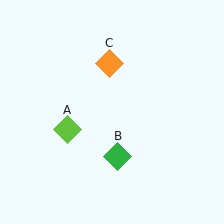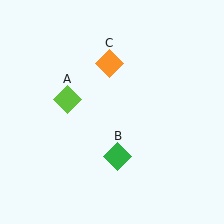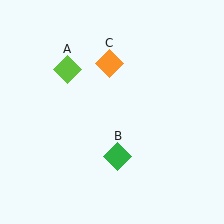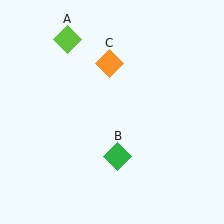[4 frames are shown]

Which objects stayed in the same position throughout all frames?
Green diamond (object B) and orange diamond (object C) remained stationary.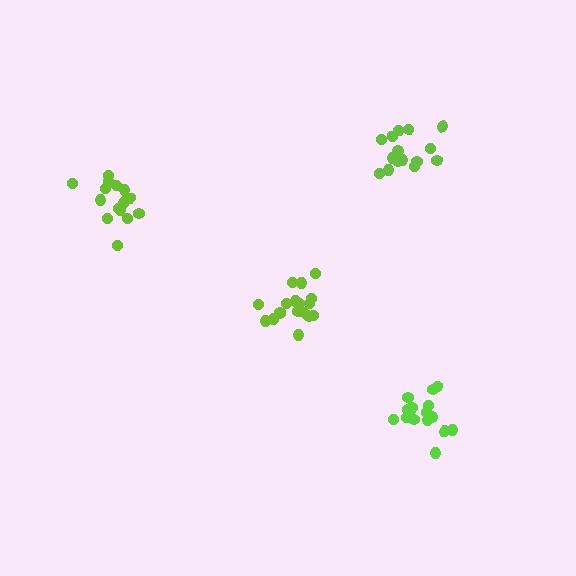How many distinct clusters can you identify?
There are 4 distinct clusters.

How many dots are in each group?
Group 1: 17 dots, Group 2: 16 dots, Group 3: 16 dots, Group 4: 20 dots (69 total).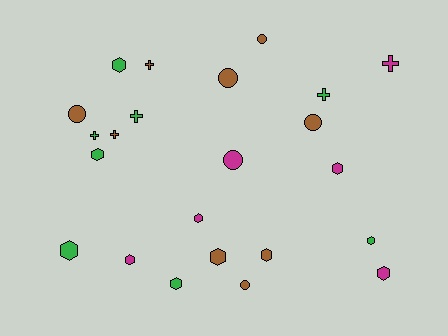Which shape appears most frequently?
Hexagon, with 11 objects.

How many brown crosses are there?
There are 2 brown crosses.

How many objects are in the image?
There are 23 objects.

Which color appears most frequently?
Brown, with 9 objects.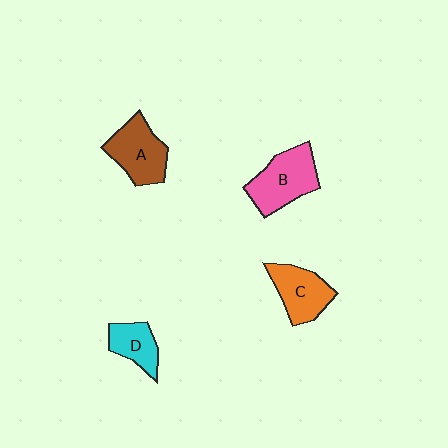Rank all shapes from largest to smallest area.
From largest to smallest: B (pink), A (brown), C (orange), D (cyan).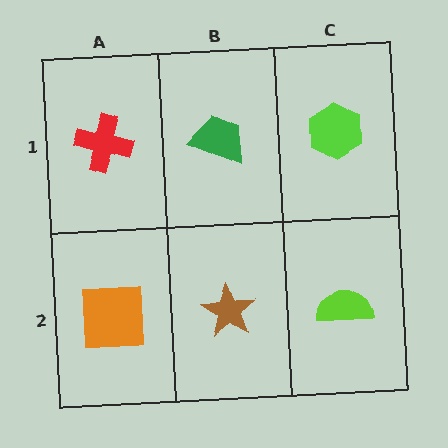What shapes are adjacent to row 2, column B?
A green trapezoid (row 1, column B), an orange square (row 2, column A), a lime semicircle (row 2, column C).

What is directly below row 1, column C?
A lime semicircle.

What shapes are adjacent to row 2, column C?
A lime hexagon (row 1, column C), a brown star (row 2, column B).